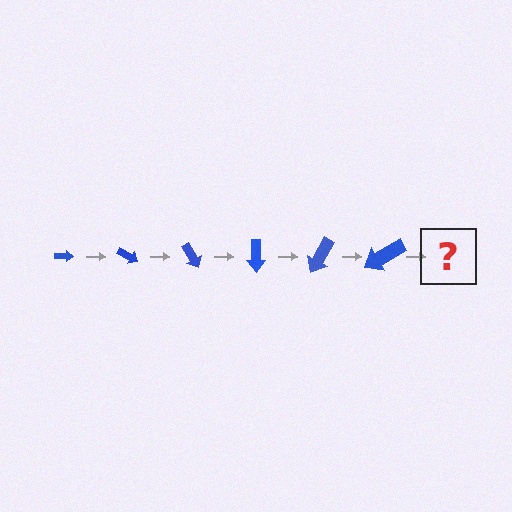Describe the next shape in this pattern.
It should be an arrow, larger than the previous one and rotated 180 degrees from the start.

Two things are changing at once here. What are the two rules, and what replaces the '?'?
The two rules are that the arrow grows larger each step and it rotates 30 degrees each step. The '?' should be an arrow, larger than the previous one and rotated 180 degrees from the start.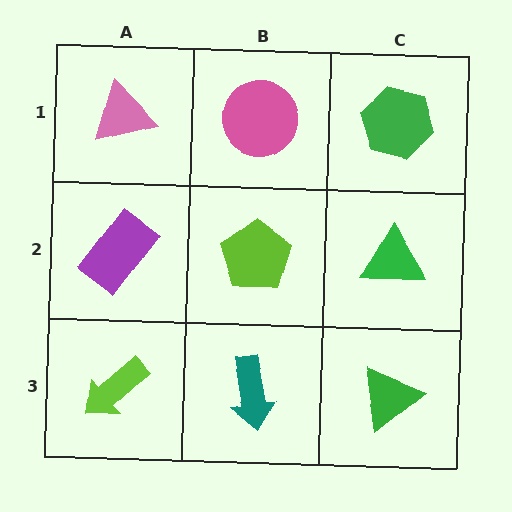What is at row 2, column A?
A purple rectangle.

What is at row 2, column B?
A lime pentagon.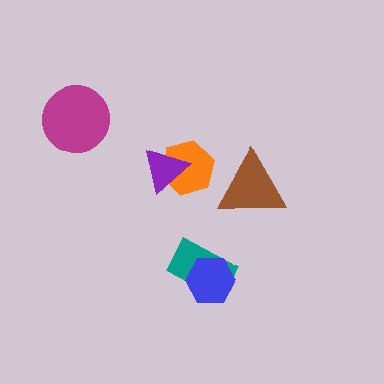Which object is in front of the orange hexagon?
The purple triangle is in front of the orange hexagon.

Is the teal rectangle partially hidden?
Yes, it is partially covered by another shape.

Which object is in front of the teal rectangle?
The blue hexagon is in front of the teal rectangle.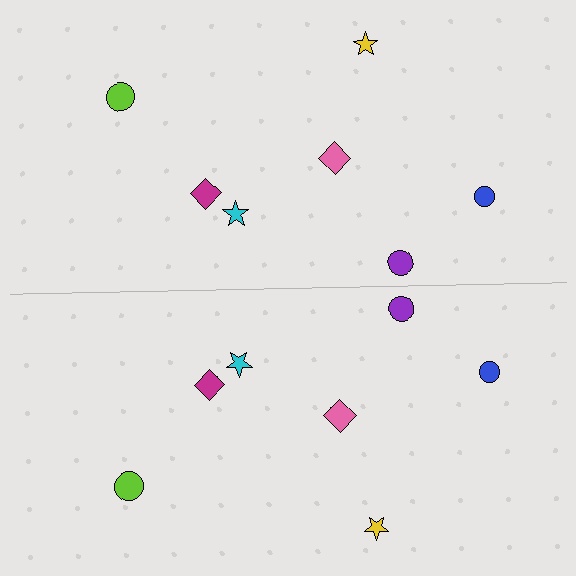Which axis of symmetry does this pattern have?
The pattern has a horizontal axis of symmetry running through the center of the image.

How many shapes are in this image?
There are 14 shapes in this image.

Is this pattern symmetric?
Yes, this pattern has bilateral (reflection) symmetry.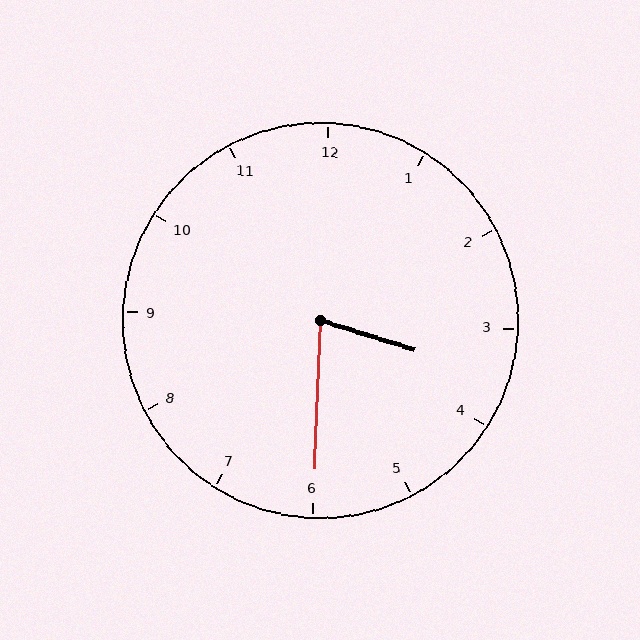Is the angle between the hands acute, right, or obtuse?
It is acute.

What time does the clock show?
3:30.